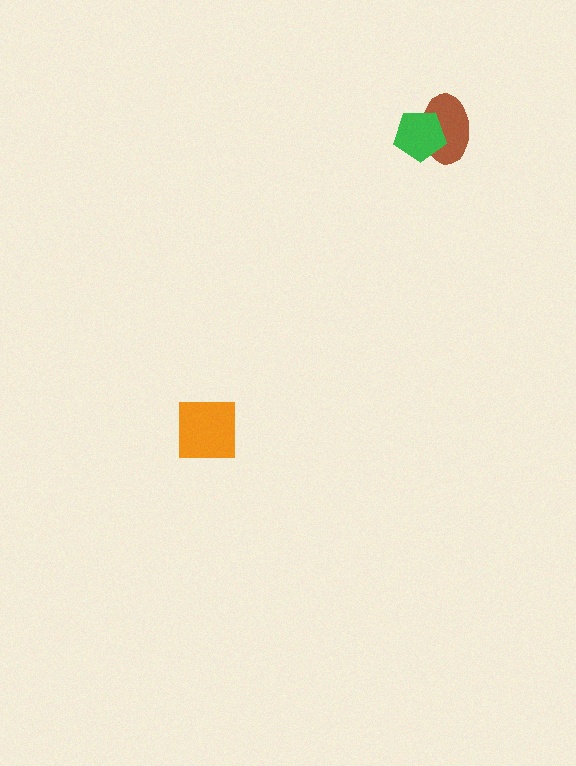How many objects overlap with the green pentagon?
1 object overlaps with the green pentagon.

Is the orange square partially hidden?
No, no other shape covers it.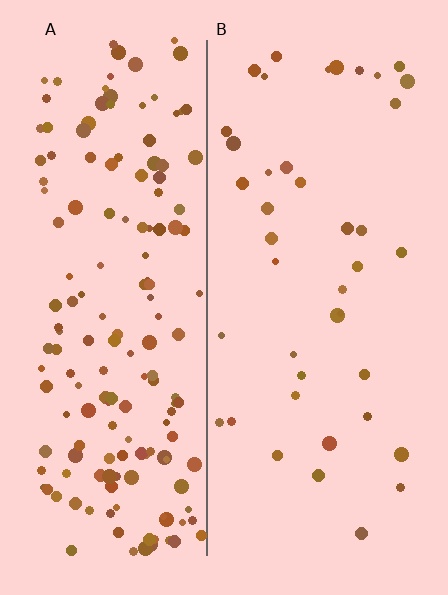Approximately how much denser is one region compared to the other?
Approximately 4.0× — region A over region B.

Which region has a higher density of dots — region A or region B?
A (the left).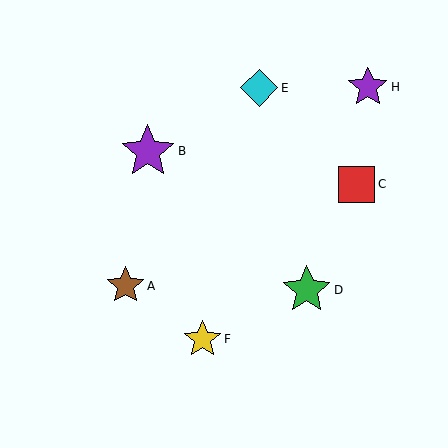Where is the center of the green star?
The center of the green star is at (307, 290).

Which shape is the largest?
The purple star (labeled B) is the largest.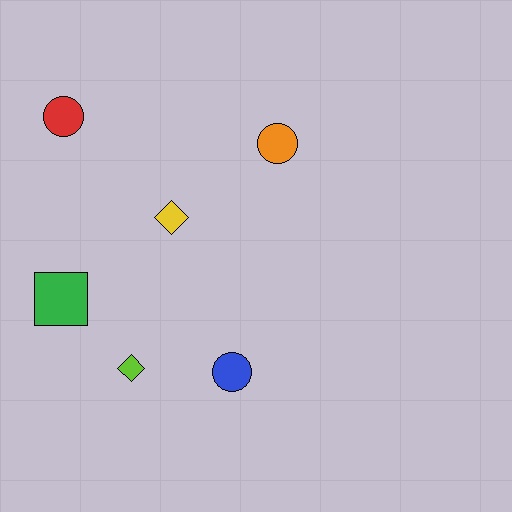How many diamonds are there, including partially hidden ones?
There are 2 diamonds.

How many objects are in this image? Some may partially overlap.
There are 6 objects.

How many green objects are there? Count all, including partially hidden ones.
There is 1 green object.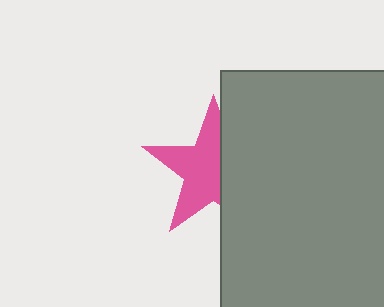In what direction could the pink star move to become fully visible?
The pink star could move left. That would shift it out from behind the gray rectangle entirely.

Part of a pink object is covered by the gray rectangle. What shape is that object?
It is a star.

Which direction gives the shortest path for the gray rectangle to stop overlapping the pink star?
Moving right gives the shortest separation.